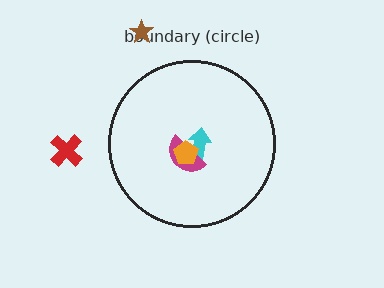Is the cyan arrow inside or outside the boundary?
Inside.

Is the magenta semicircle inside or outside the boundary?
Inside.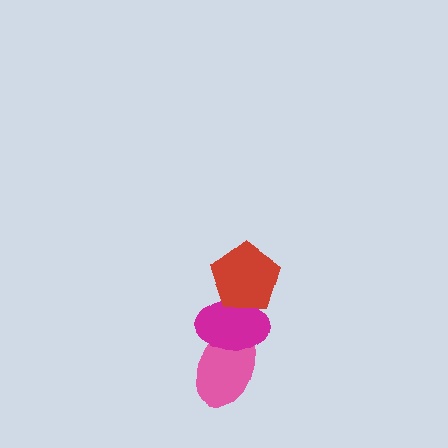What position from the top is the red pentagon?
The red pentagon is 1st from the top.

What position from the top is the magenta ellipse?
The magenta ellipse is 2nd from the top.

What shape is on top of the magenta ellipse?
The red pentagon is on top of the magenta ellipse.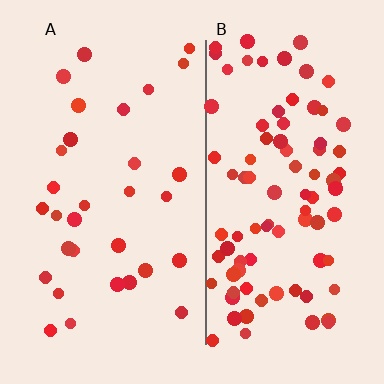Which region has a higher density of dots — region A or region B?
B (the right).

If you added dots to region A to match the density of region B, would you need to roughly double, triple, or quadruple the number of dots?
Approximately triple.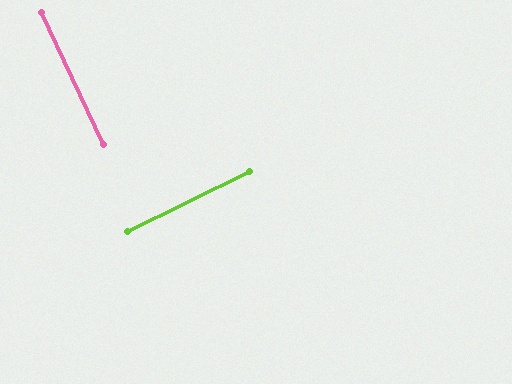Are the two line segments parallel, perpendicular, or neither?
Perpendicular — they meet at approximately 89°.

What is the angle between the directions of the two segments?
Approximately 89 degrees.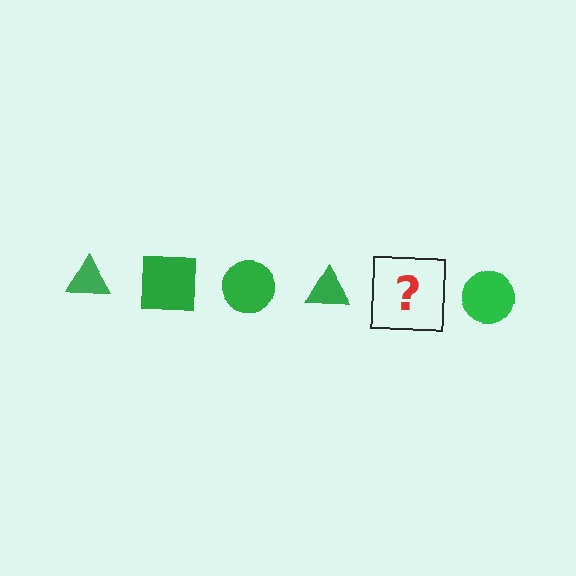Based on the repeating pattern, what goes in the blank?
The blank should be a green square.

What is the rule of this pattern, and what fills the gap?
The rule is that the pattern cycles through triangle, square, circle shapes in green. The gap should be filled with a green square.